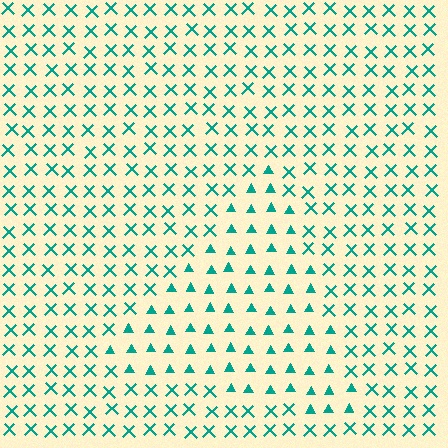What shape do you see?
I see a triangle.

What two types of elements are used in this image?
The image uses triangles inside the triangle region and X marks outside it.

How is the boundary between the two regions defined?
The boundary is defined by a change in element shape: triangles inside vs. X marks outside. All elements share the same color and spacing.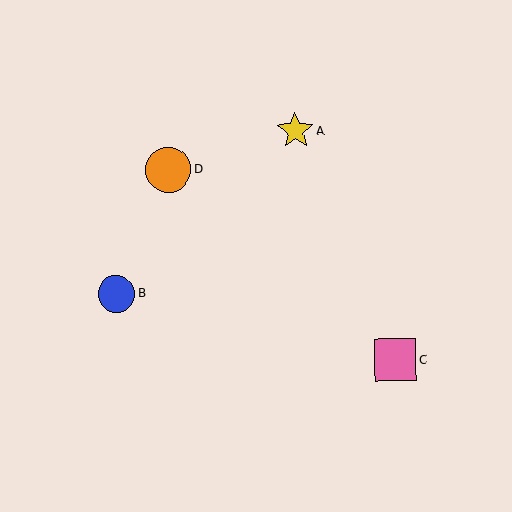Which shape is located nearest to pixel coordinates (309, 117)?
The yellow star (labeled A) at (295, 131) is nearest to that location.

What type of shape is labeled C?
Shape C is a pink square.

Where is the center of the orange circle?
The center of the orange circle is at (168, 170).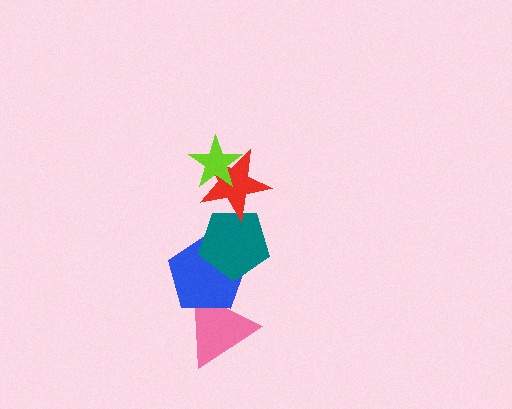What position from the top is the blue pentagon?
The blue pentagon is 4th from the top.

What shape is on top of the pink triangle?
The blue pentagon is on top of the pink triangle.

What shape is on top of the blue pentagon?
The teal pentagon is on top of the blue pentagon.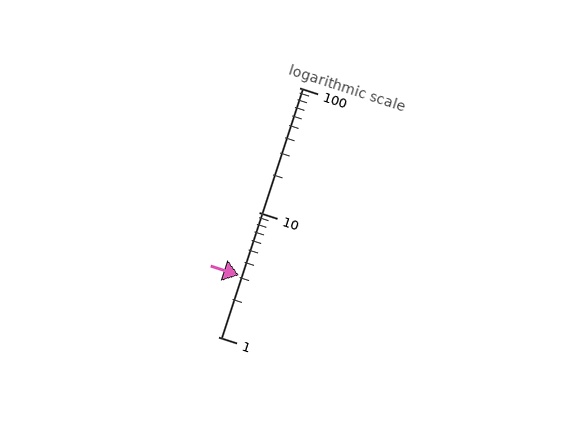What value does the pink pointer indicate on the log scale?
The pointer indicates approximately 3.1.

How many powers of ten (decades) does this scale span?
The scale spans 2 decades, from 1 to 100.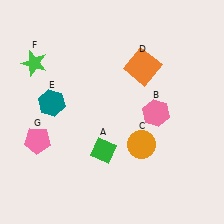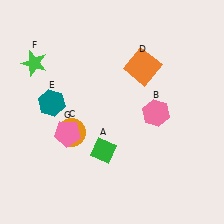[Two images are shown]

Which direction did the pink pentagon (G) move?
The pink pentagon (G) moved right.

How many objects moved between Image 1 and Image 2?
2 objects moved between the two images.